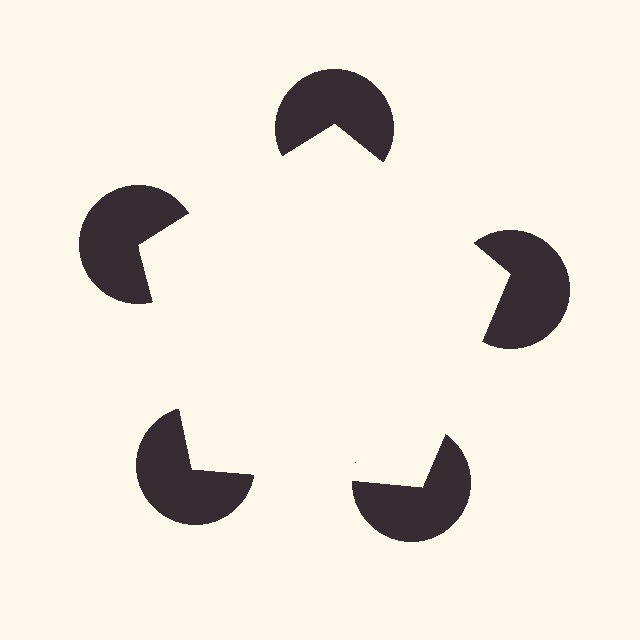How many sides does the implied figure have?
5 sides.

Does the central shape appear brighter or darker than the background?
It typically appears slightly brighter than the background, even though no actual brightness change is drawn.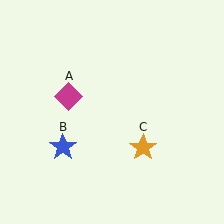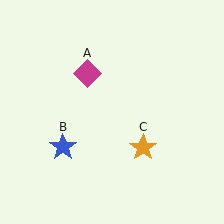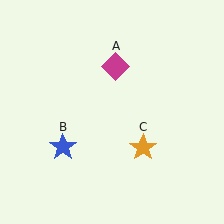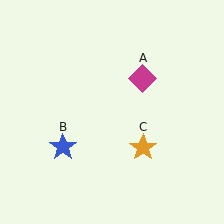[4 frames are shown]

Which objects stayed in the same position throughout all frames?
Blue star (object B) and orange star (object C) remained stationary.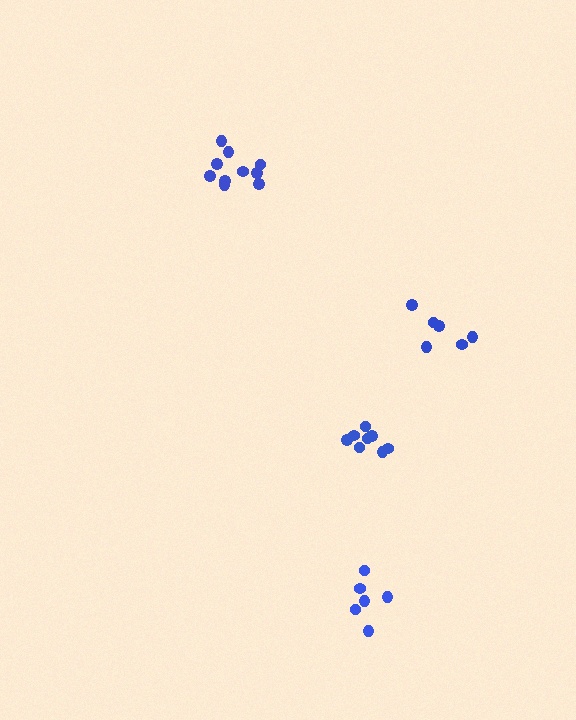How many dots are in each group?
Group 1: 8 dots, Group 2: 6 dots, Group 3: 6 dots, Group 4: 10 dots (30 total).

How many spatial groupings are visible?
There are 4 spatial groupings.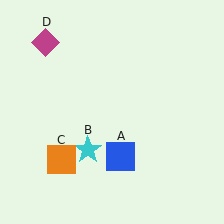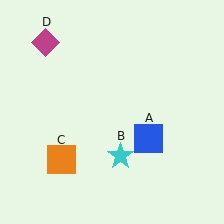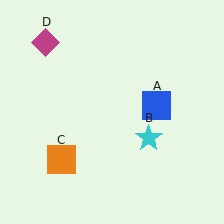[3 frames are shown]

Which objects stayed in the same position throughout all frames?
Orange square (object C) and magenta diamond (object D) remained stationary.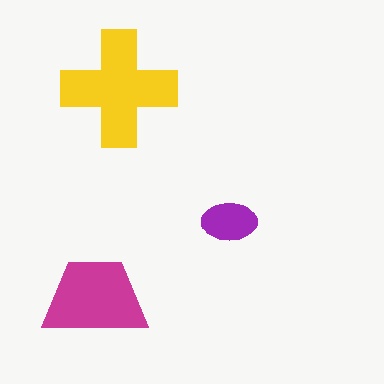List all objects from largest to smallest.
The yellow cross, the magenta trapezoid, the purple ellipse.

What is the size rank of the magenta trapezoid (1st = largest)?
2nd.